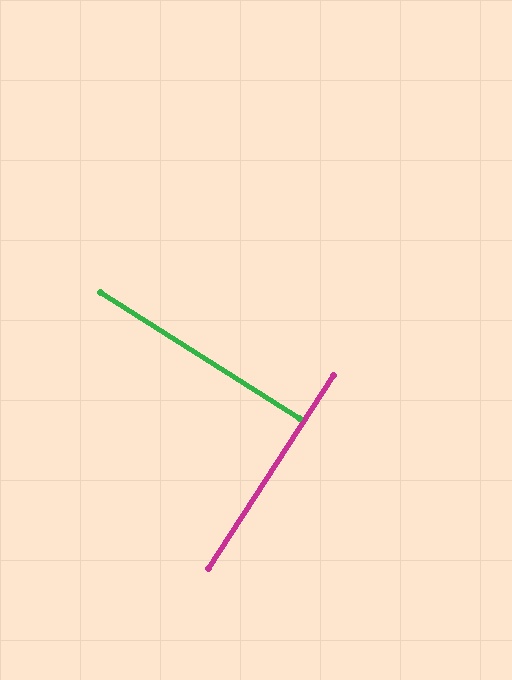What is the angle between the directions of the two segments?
Approximately 90 degrees.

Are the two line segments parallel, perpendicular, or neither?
Perpendicular — they meet at approximately 90°.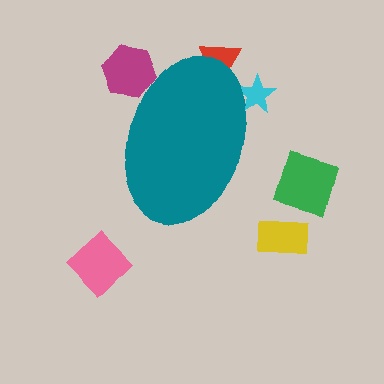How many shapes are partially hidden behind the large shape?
3 shapes are partially hidden.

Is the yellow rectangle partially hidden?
No, the yellow rectangle is fully visible.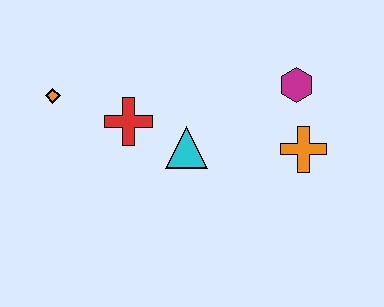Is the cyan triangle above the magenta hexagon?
No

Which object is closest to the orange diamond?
The red cross is closest to the orange diamond.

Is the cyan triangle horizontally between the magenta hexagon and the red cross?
Yes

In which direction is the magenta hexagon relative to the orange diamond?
The magenta hexagon is to the right of the orange diamond.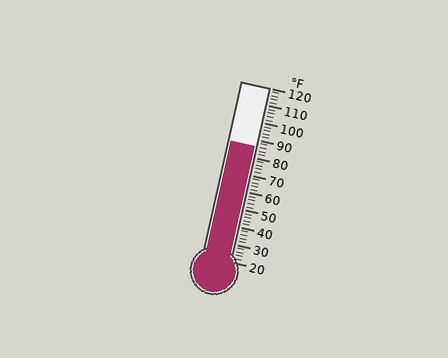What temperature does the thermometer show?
The thermometer shows approximately 86°F.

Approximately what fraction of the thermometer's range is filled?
The thermometer is filled to approximately 65% of its range.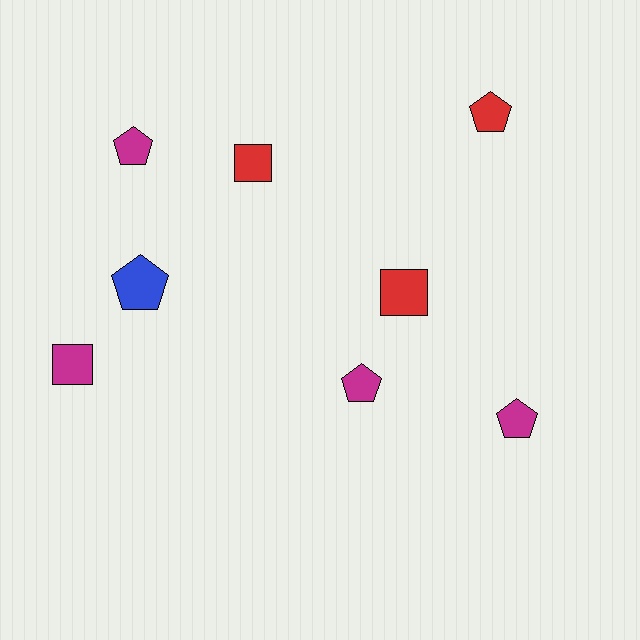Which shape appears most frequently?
Pentagon, with 5 objects.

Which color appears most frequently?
Magenta, with 4 objects.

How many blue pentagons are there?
There is 1 blue pentagon.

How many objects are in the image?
There are 8 objects.